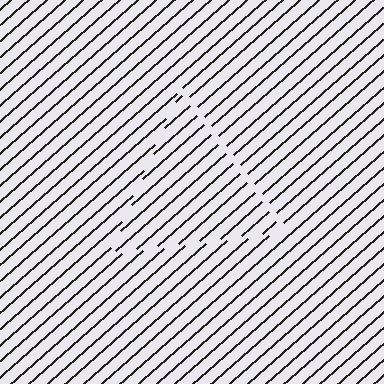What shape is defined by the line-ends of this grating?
An illusory triangle. The interior of the shape contains the same grating, shifted by half a period — the contour is defined by the phase discontinuity where line-ends from the inner and outer gratings abut.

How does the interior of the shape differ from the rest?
The interior of the shape contains the same grating, shifted by half a period — the contour is defined by the phase discontinuity where line-ends from the inner and outer gratings abut.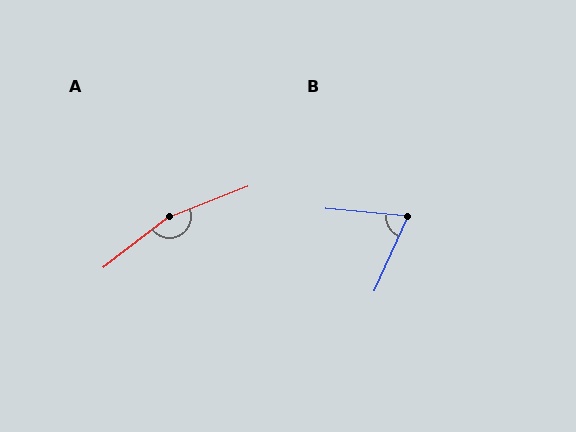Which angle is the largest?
A, at approximately 164 degrees.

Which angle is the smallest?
B, at approximately 71 degrees.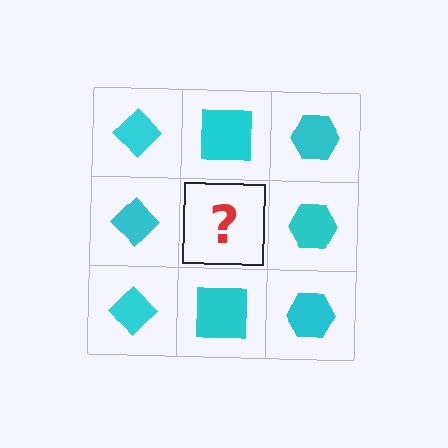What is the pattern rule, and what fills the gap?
The rule is that each column has a consistent shape. The gap should be filled with a cyan square.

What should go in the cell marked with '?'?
The missing cell should contain a cyan square.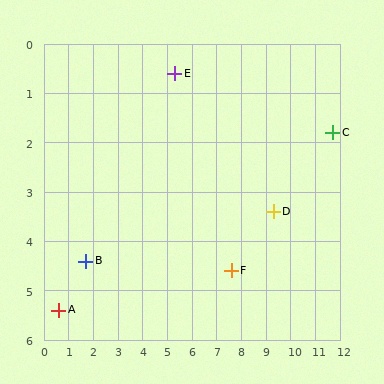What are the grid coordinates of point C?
Point C is at approximately (11.7, 1.8).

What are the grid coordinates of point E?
Point E is at approximately (5.3, 0.6).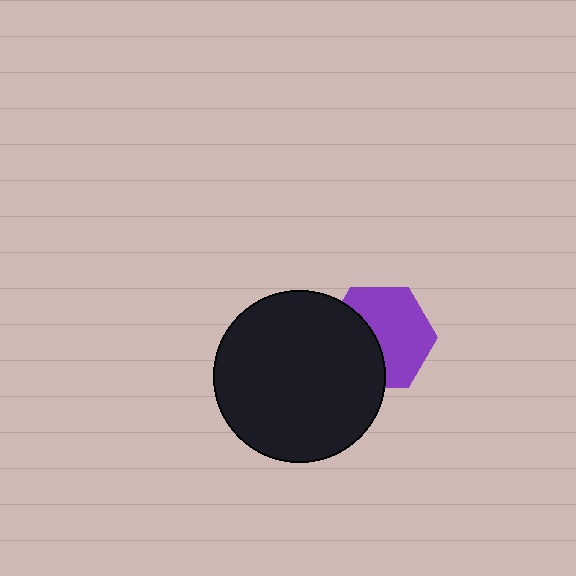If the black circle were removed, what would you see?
You would see the complete purple hexagon.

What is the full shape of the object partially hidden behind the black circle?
The partially hidden object is a purple hexagon.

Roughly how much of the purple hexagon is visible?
About half of it is visible (roughly 60%).